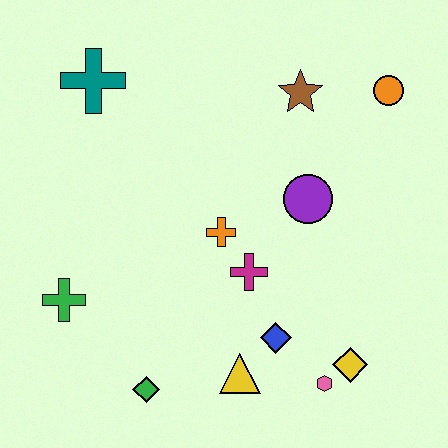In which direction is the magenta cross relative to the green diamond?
The magenta cross is above the green diamond.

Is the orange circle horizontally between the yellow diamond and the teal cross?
No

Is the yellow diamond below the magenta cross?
Yes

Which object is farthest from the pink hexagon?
The teal cross is farthest from the pink hexagon.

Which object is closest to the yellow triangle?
The blue diamond is closest to the yellow triangle.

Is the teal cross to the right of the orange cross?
No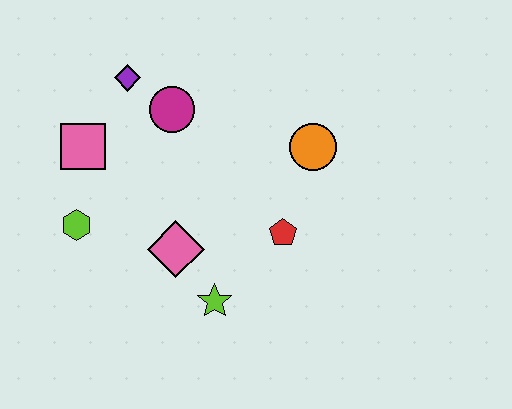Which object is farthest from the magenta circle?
The lime star is farthest from the magenta circle.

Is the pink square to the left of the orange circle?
Yes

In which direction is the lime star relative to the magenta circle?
The lime star is below the magenta circle.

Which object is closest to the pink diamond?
The lime star is closest to the pink diamond.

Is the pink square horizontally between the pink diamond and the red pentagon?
No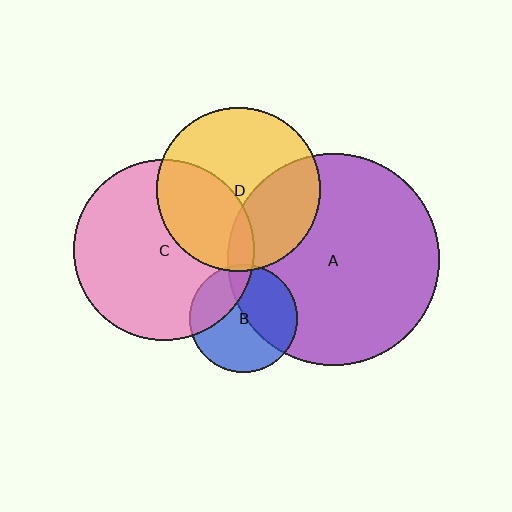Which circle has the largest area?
Circle A (purple).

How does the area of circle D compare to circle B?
Approximately 2.3 times.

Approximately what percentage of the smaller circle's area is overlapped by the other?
Approximately 45%.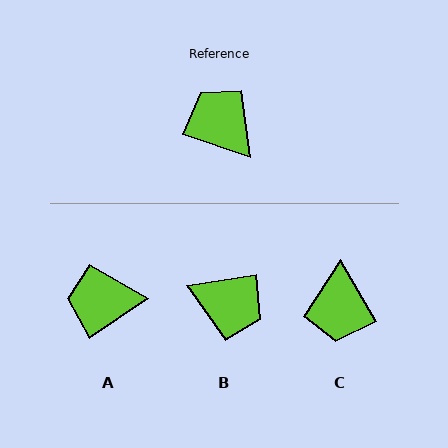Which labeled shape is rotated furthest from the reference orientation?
B, about 153 degrees away.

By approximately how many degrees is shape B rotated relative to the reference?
Approximately 153 degrees clockwise.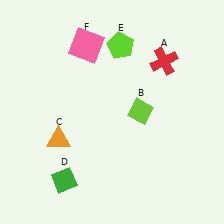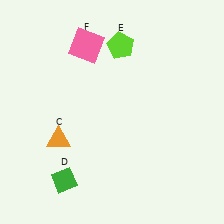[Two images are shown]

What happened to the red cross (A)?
The red cross (A) was removed in Image 2. It was in the top-right area of Image 1.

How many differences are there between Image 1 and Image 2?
There are 2 differences between the two images.